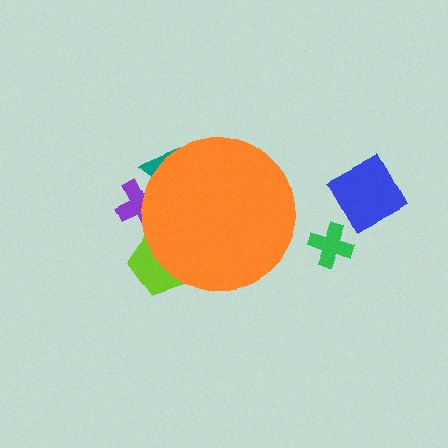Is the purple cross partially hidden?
Yes, the purple cross is partially hidden behind the orange circle.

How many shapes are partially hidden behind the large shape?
3 shapes are partially hidden.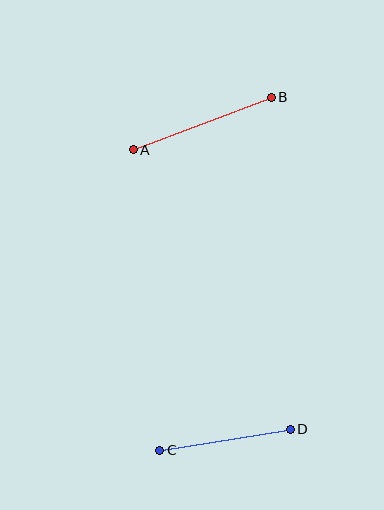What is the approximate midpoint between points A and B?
The midpoint is at approximately (202, 124) pixels.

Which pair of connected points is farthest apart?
Points A and B are farthest apart.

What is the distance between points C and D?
The distance is approximately 132 pixels.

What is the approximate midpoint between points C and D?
The midpoint is at approximately (225, 440) pixels.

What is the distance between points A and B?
The distance is approximately 148 pixels.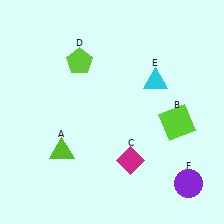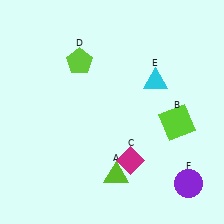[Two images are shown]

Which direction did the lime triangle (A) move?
The lime triangle (A) moved right.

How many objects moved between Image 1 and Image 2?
1 object moved between the two images.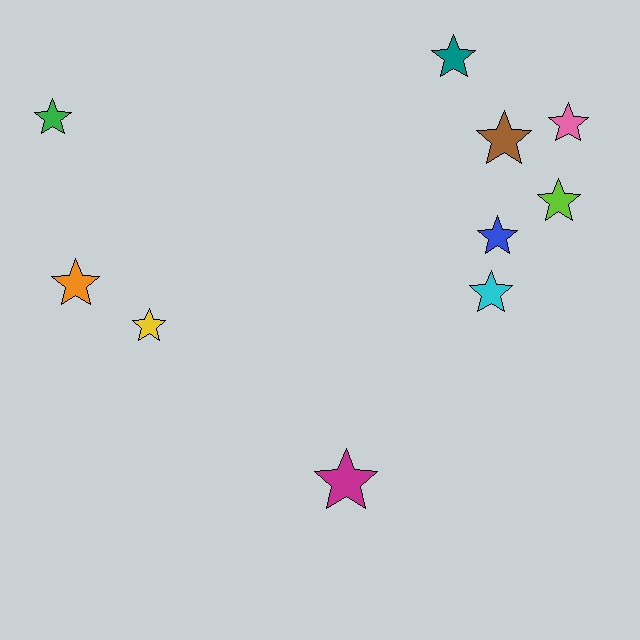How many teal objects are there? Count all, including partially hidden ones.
There is 1 teal object.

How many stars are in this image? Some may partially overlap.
There are 10 stars.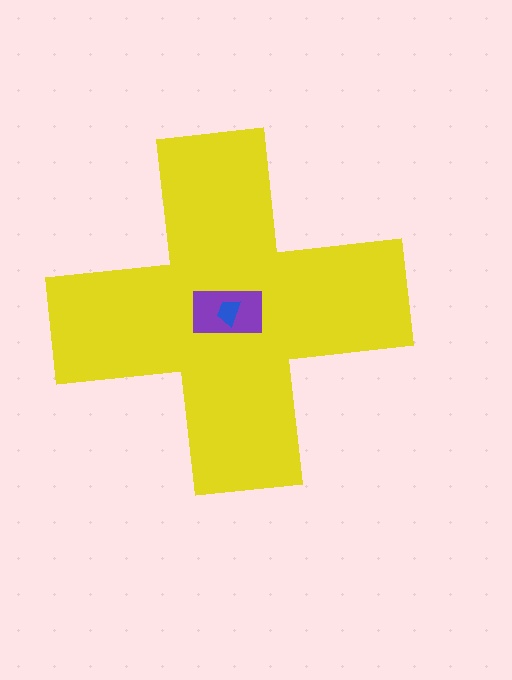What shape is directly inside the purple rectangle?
The blue trapezoid.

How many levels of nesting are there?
3.